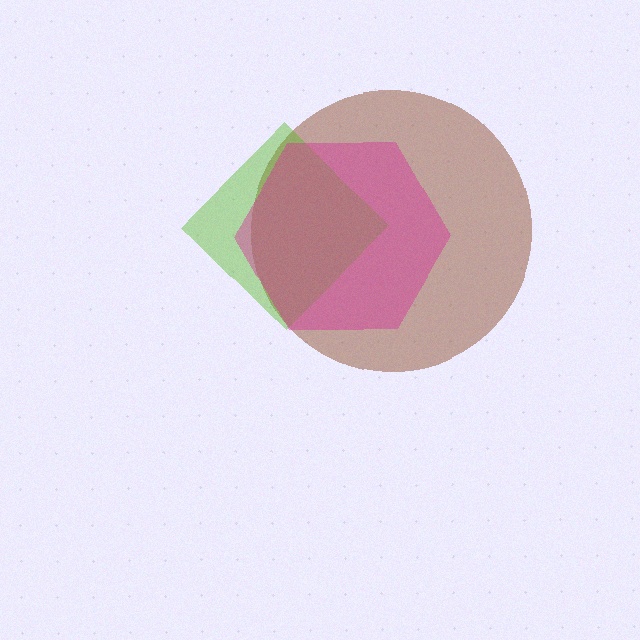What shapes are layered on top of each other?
The layered shapes are: a brown circle, a lime diamond, a magenta hexagon.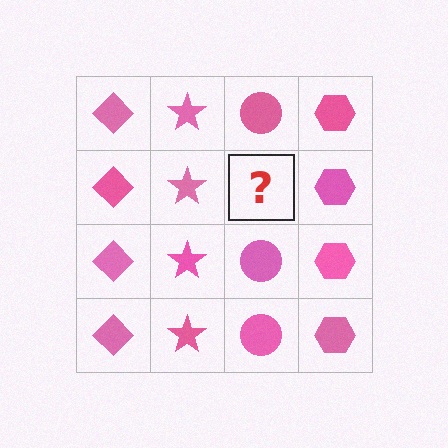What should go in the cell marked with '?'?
The missing cell should contain a pink circle.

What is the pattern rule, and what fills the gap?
The rule is that each column has a consistent shape. The gap should be filled with a pink circle.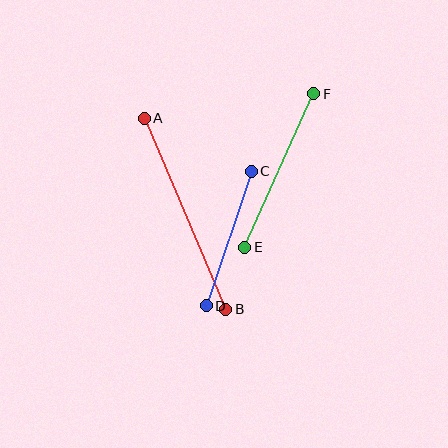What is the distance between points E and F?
The distance is approximately 168 pixels.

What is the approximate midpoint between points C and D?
The midpoint is at approximately (229, 238) pixels.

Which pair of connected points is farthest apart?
Points A and B are farthest apart.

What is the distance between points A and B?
The distance is approximately 208 pixels.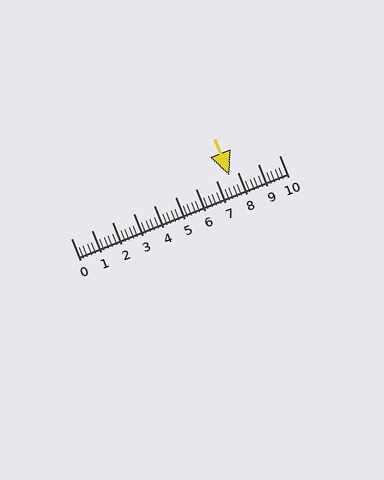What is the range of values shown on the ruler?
The ruler shows values from 0 to 10.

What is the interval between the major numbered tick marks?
The major tick marks are spaced 1 units apart.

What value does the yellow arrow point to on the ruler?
The yellow arrow points to approximately 7.6.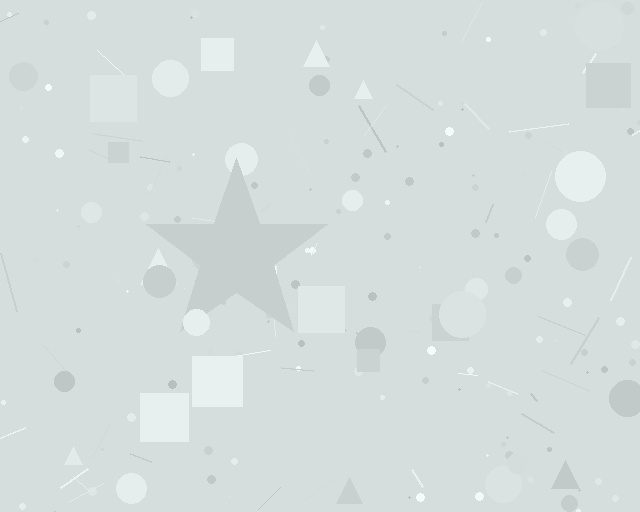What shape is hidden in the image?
A star is hidden in the image.